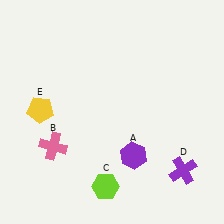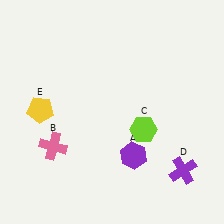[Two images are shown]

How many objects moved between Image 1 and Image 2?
1 object moved between the two images.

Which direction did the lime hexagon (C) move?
The lime hexagon (C) moved up.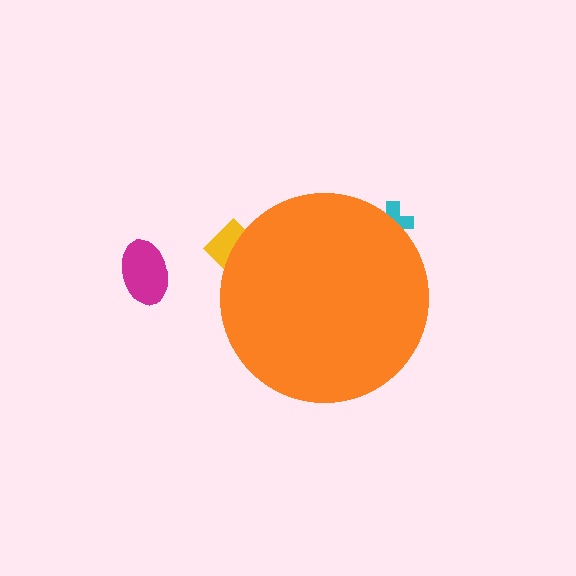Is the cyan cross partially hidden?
Yes, the cyan cross is partially hidden behind the orange circle.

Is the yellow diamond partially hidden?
Yes, the yellow diamond is partially hidden behind the orange circle.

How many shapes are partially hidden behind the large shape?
2 shapes are partially hidden.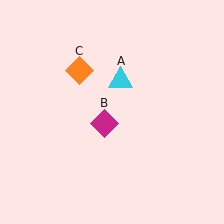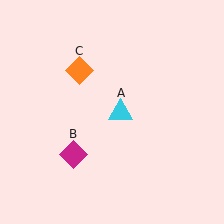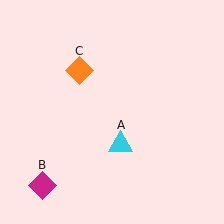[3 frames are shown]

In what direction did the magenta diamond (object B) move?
The magenta diamond (object B) moved down and to the left.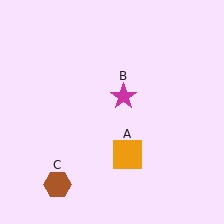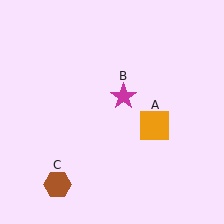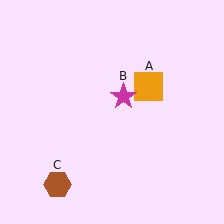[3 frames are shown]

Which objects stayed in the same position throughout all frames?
Magenta star (object B) and brown hexagon (object C) remained stationary.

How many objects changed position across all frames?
1 object changed position: orange square (object A).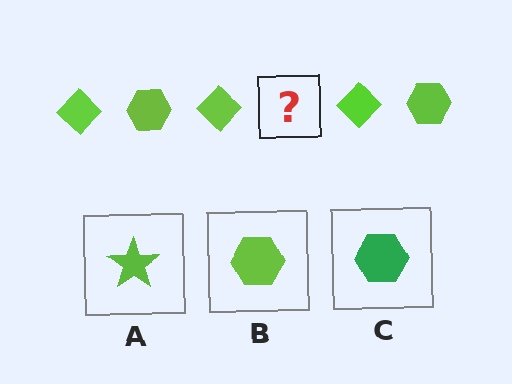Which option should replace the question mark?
Option B.